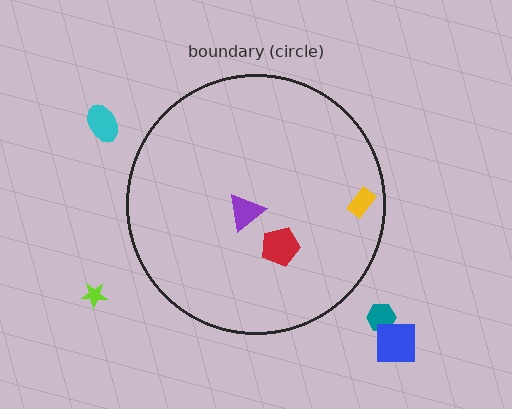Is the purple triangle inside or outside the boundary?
Inside.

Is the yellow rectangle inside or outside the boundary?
Inside.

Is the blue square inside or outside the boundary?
Outside.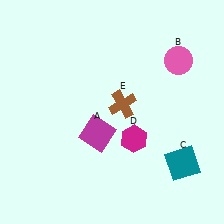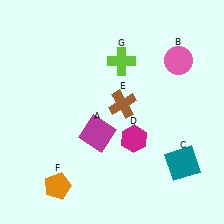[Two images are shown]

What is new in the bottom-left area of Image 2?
An orange pentagon (F) was added in the bottom-left area of Image 2.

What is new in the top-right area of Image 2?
A lime cross (G) was added in the top-right area of Image 2.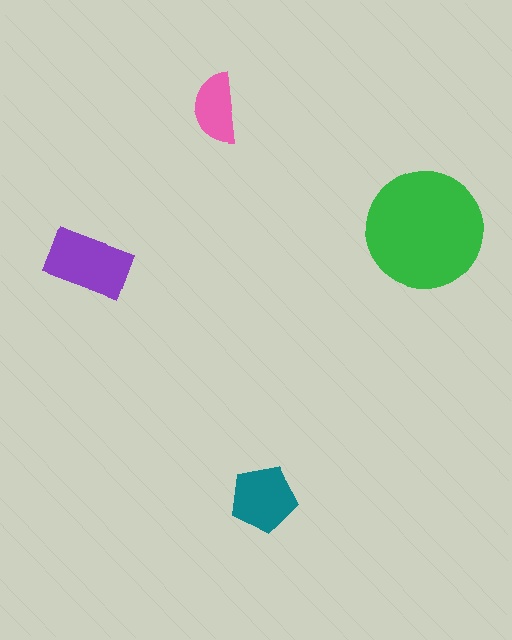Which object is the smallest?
The pink semicircle.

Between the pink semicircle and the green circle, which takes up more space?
The green circle.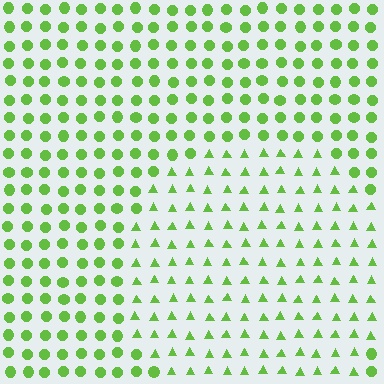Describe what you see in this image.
The image is filled with small lime elements arranged in a uniform grid. A circle-shaped region contains triangles, while the surrounding area contains circles. The boundary is defined purely by the change in element shape.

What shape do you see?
I see a circle.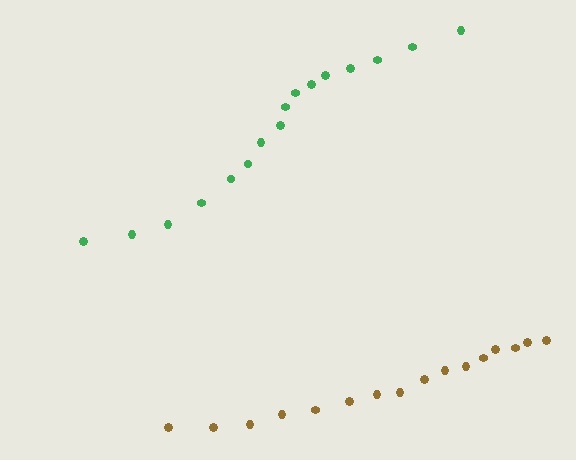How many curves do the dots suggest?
There are 2 distinct paths.